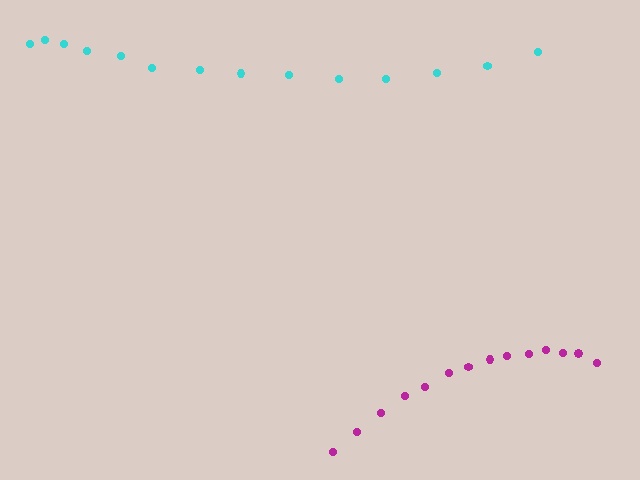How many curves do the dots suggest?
There are 2 distinct paths.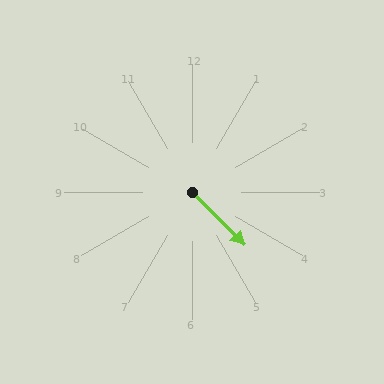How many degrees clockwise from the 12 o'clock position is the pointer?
Approximately 135 degrees.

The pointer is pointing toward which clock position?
Roughly 5 o'clock.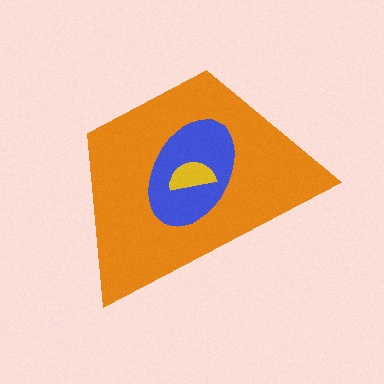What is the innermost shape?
The yellow semicircle.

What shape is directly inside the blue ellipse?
The yellow semicircle.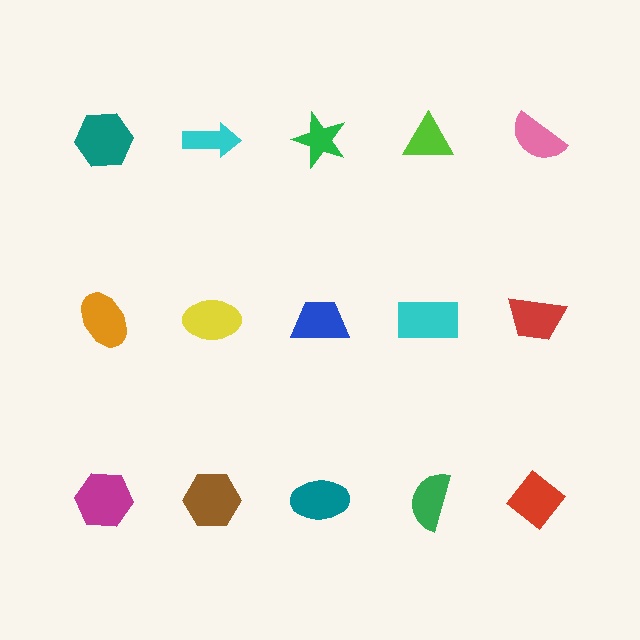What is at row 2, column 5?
A red trapezoid.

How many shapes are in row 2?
5 shapes.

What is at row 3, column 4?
A green semicircle.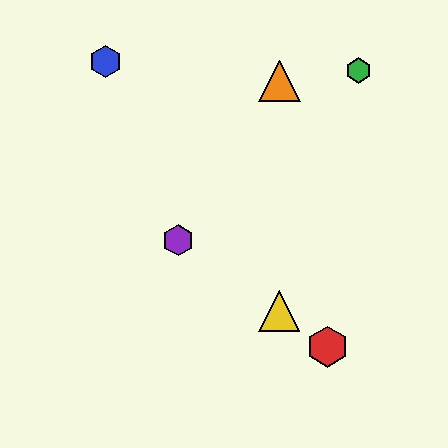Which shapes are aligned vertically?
The yellow triangle, the orange triangle are aligned vertically.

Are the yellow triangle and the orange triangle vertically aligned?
Yes, both are at x≈279.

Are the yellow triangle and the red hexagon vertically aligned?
No, the yellow triangle is at x≈279 and the red hexagon is at x≈328.